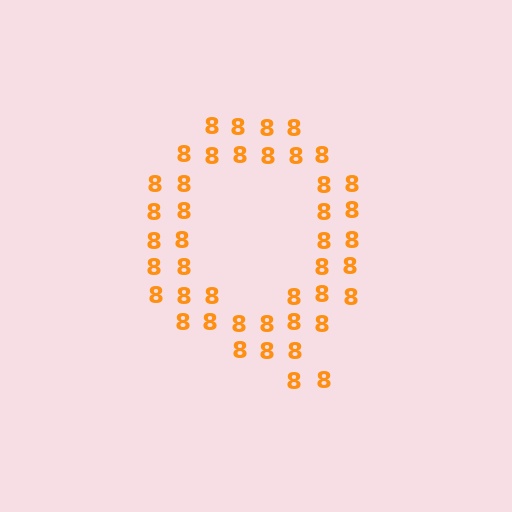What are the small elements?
The small elements are digit 8's.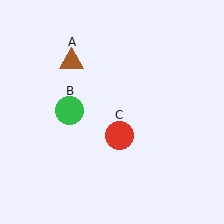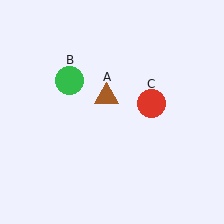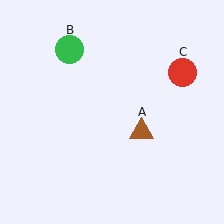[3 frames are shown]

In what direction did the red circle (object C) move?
The red circle (object C) moved up and to the right.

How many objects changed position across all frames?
3 objects changed position: brown triangle (object A), green circle (object B), red circle (object C).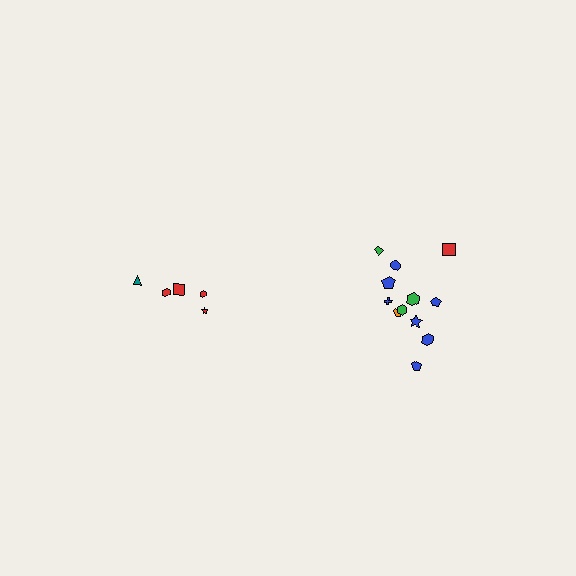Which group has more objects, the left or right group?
The right group.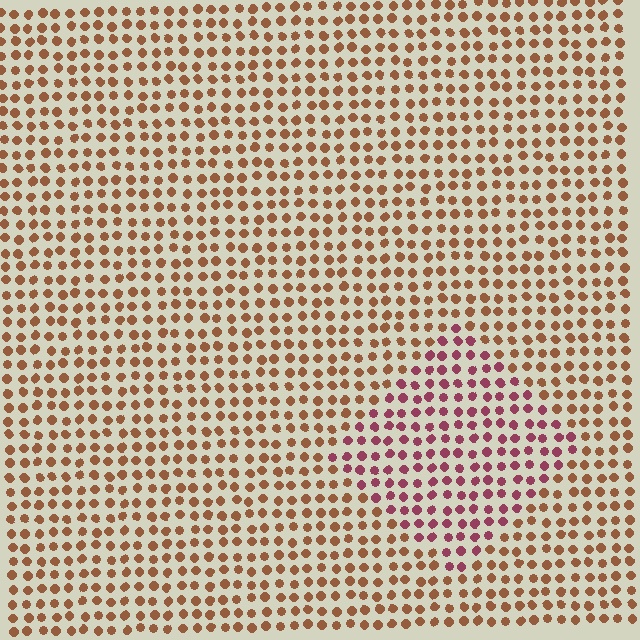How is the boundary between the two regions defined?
The boundary is defined purely by a slight shift in hue (about 43 degrees). Spacing, size, and orientation are identical on both sides.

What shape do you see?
I see a diamond.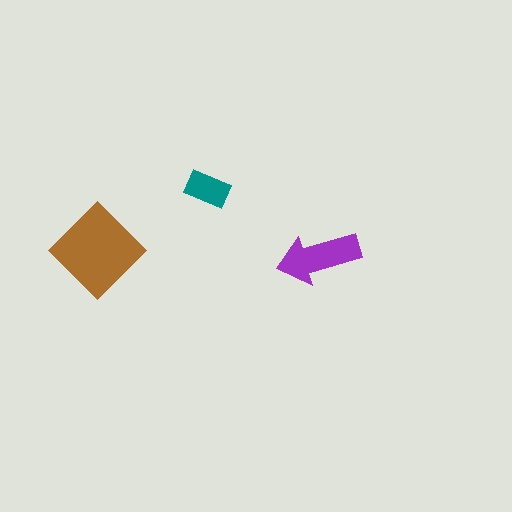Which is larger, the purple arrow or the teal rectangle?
The purple arrow.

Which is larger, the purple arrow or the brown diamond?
The brown diamond.